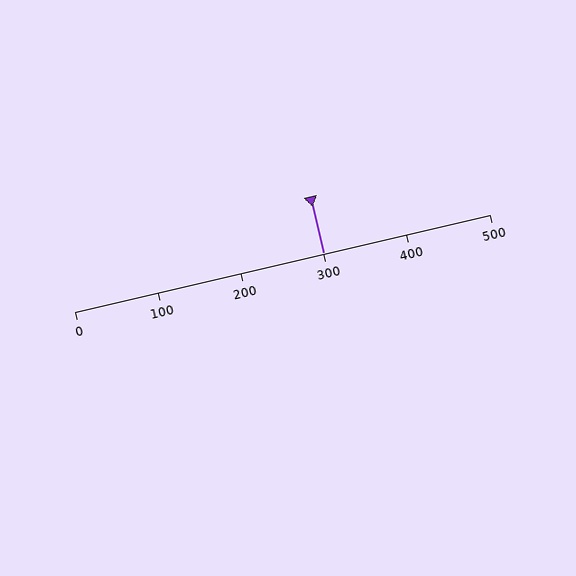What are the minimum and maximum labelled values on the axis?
The axis runs from 0 to 500.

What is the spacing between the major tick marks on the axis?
The major ticks are spaced 100 apart.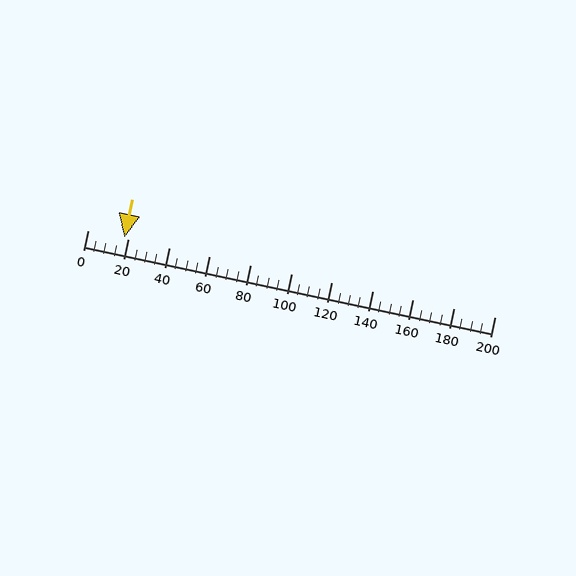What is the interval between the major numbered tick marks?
The major tick marks are spaced 20 units apart.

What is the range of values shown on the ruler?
The ruler shows values from 0 to 200.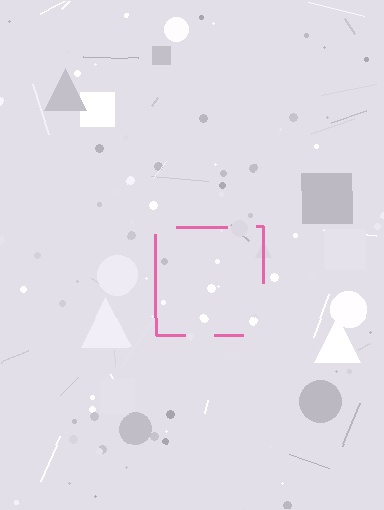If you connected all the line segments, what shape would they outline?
They would outline a square.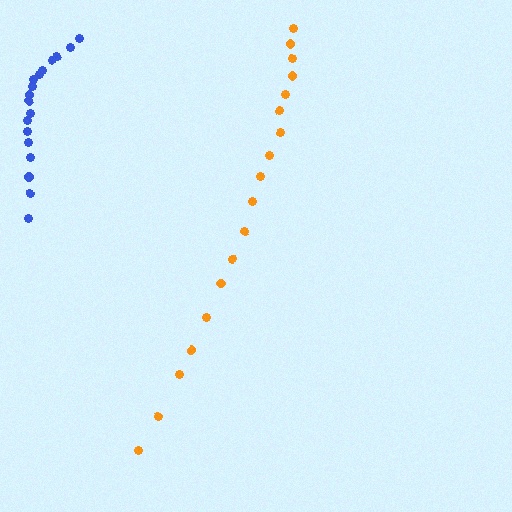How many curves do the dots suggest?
There are 2 distinct paths.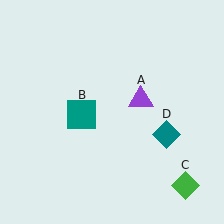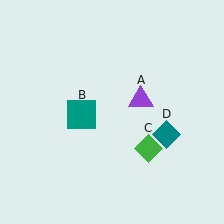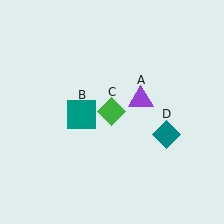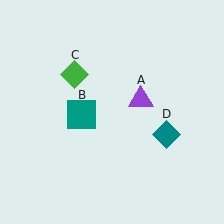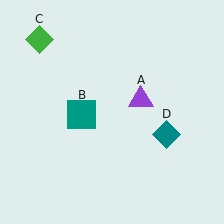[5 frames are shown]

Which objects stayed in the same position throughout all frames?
Purple triangle (object A) and teal square (object B) and teal diamond (object D) remained stationary.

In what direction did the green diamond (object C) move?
The green diamond (object C) moved up and to the left.